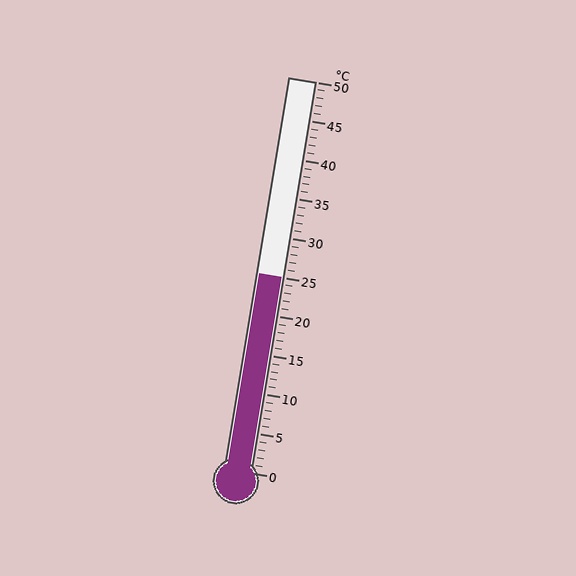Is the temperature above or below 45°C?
The temperature is below 45°C.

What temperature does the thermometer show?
The thermometer shows approximately 25°C.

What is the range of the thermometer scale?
The thermometer scale ranges from 0°C to 50°C.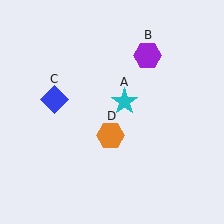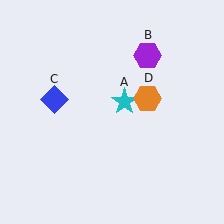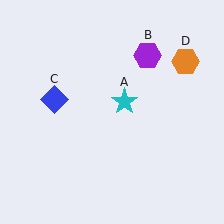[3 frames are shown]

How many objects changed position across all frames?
1 object changed position: orange hexagon (object D).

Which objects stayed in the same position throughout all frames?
Cyan star (object A) and purple hexagon (object B) and blue diamond (object C) remained stationary.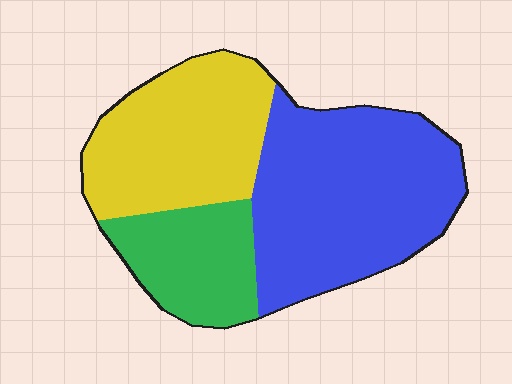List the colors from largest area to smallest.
From largest to smallest: blue, yellow, green.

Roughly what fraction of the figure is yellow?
Yellow takes up between a quarter and a half of the figure.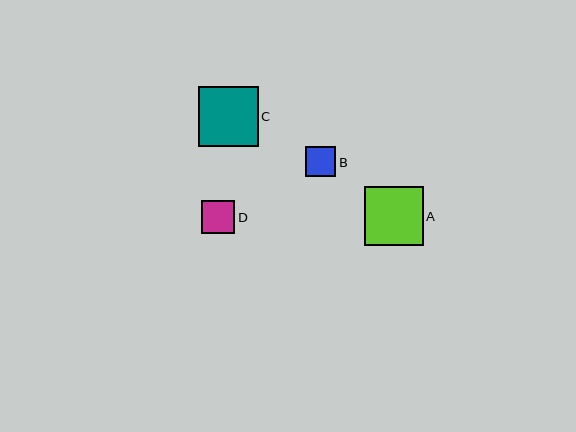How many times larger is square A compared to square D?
Square A is approximately 1.7 times the size of square D.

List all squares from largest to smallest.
From largest to smallest: C, A, D, B.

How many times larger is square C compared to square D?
Square C is approximately 1.8 times the size of square D.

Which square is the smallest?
Square B is the smallest with a size of approximately 30 pixels.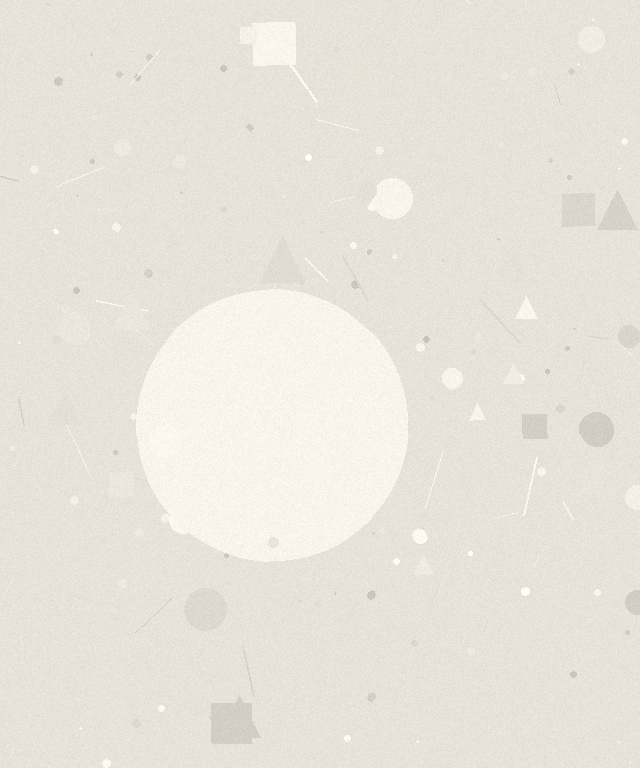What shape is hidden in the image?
A circle is hidden in the image.